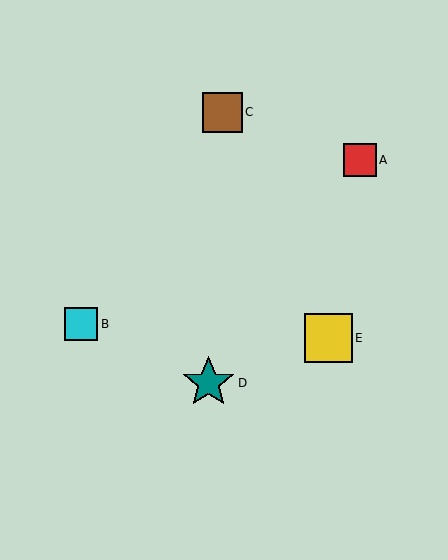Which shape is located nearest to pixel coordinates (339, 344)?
The yellow square (labeled E) at (328, 338) is nearest to that location.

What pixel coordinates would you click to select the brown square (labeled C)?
Click at (222, 112) to select the brown square C.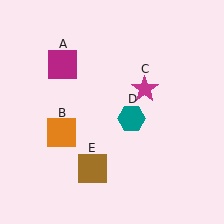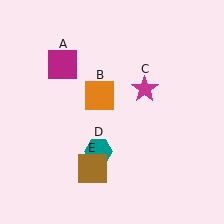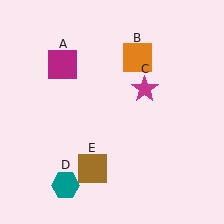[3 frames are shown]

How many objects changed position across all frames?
2 objects changed position: orange square (object B), teal hexagon (object D).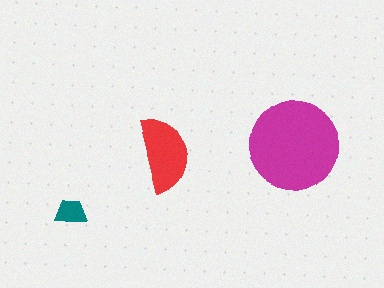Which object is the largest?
The magenta circle.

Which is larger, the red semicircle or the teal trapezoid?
The red semicircle.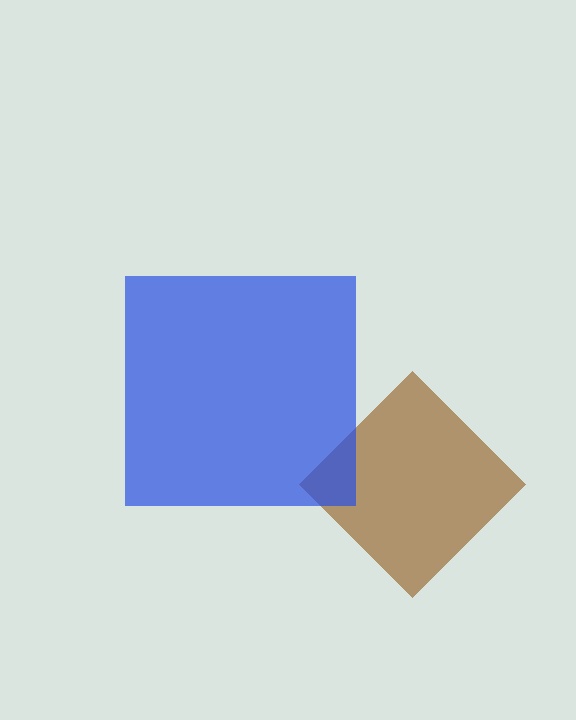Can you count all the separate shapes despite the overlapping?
Yes, there are 2 separate shapes.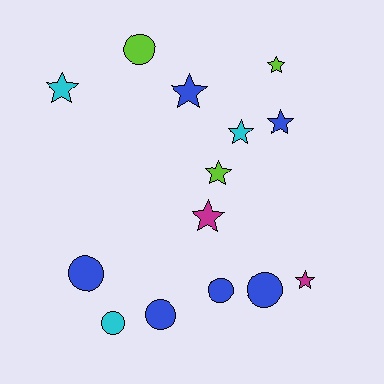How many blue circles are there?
There are 4 blue circles.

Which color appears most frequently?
Blue, with 6 objects.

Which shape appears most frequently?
Star, with 8 objects.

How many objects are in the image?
There are 14 objects.